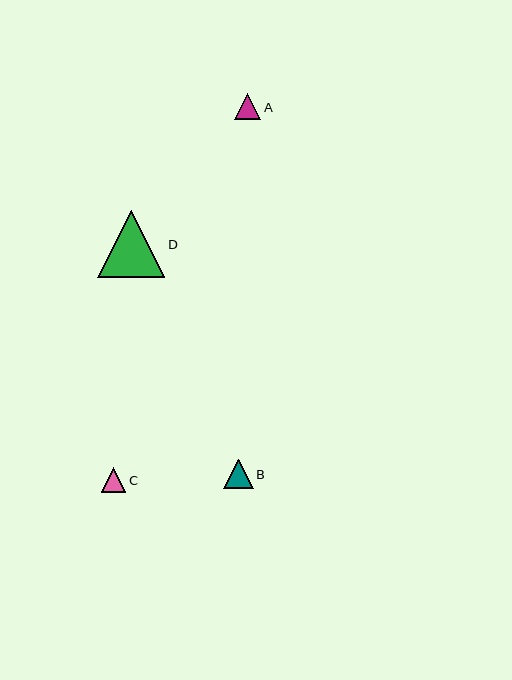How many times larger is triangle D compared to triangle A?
Triangle D is approximately 2.6 times the size of triangle A.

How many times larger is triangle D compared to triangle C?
Triangle D is approximately 2.7 times the size of triangle C.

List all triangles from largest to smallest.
From largest to smallest: D, B, A, C.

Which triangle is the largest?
Triangle D is the largest with a size of approximately 67 pixels.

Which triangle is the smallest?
Triangle C is the smallest with a size of approximately 25 pixels.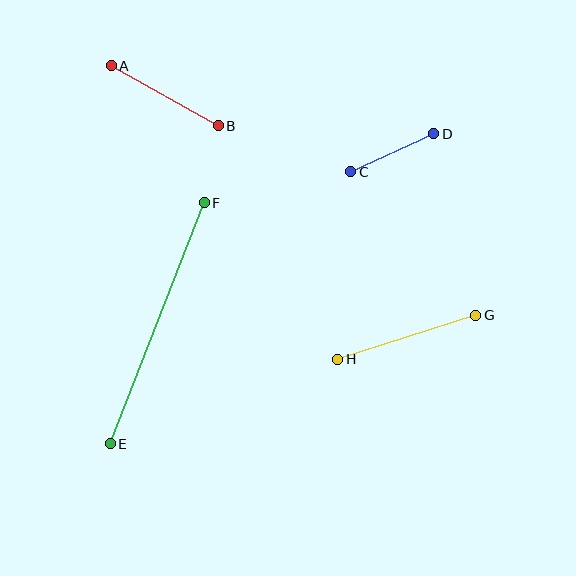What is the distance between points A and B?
The distance is approximately 122 pixels.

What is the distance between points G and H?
The distance is approximately 145 pixels.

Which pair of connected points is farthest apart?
Points E and F are farthest apart.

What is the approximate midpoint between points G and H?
The midpoint is at approximately (407, 337) pixels.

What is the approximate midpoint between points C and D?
The midpoint is at approximately (392, 153) pixels.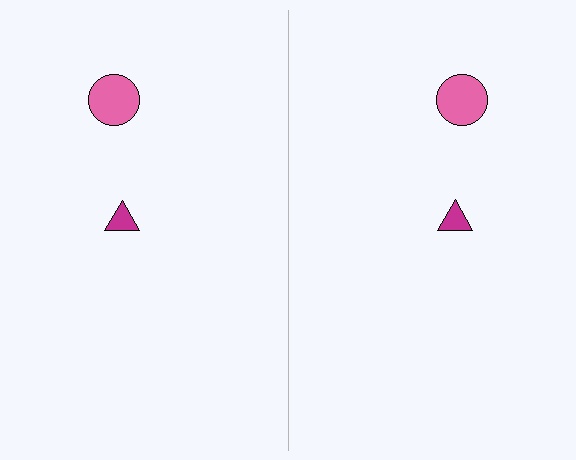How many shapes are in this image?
There are 4 shapes in this image.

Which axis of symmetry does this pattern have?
The pattern has a vertical axis of symmetry running through the center of the image.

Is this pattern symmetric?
Yes, this pattern has bilateral (reflection) symmetry.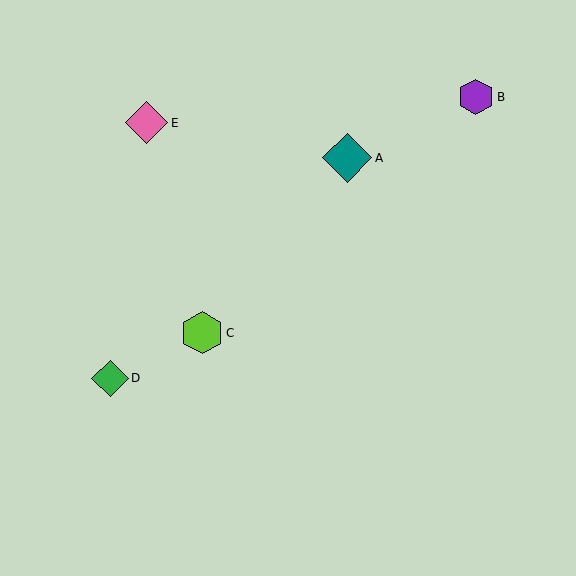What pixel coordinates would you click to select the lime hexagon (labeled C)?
Click at (202, 333) to select the lime hexagon C.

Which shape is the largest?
The teal diamond (labeled A) is the largest.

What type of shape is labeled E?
Shape E is a pink diamond.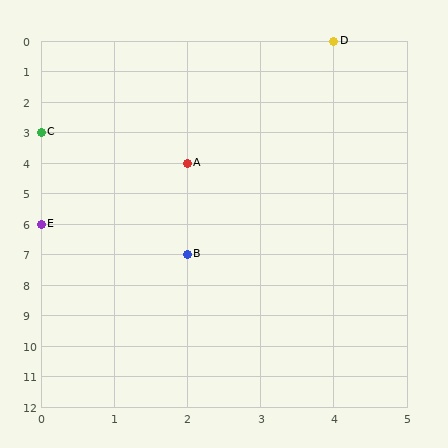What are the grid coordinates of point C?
Point C is at grid coordinates (0, 3).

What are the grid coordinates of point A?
Point A is at grid coordinates (2, 4).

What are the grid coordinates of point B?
Point B is at grid coordinates (2, 7).